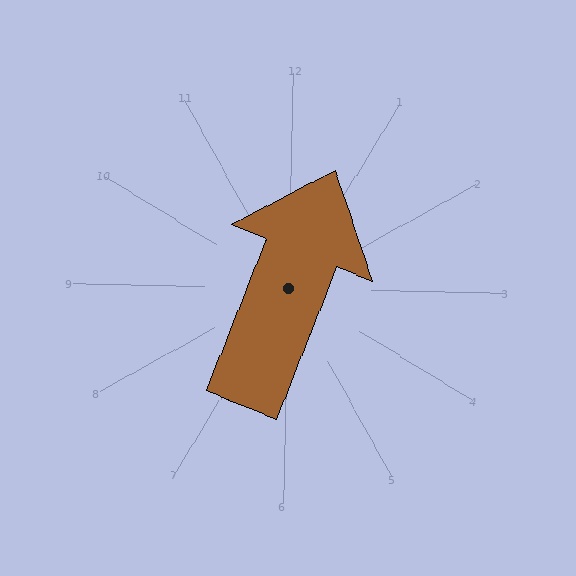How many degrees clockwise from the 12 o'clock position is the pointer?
Approximately 21 degrees.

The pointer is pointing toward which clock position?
Roughly 1 o'clock.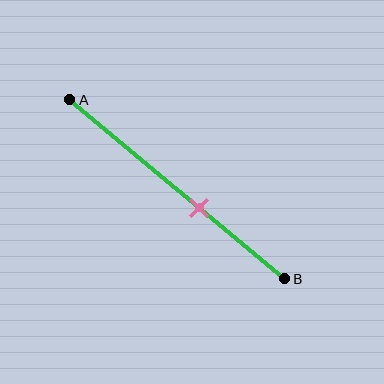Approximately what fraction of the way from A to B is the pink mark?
The pink mark is approximately 60% of the way from A to B.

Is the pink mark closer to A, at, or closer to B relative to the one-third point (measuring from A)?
The pink mark is closer to point B than the one-third point of segment AB.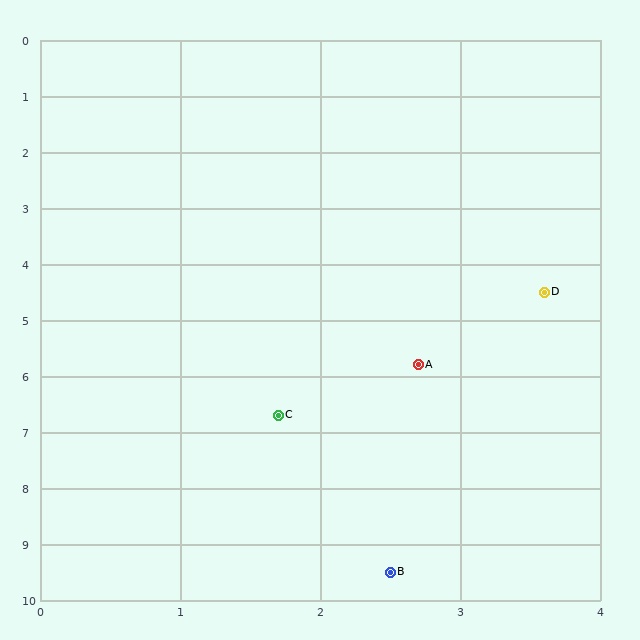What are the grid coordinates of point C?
Point C is at approximately (1.7, 6.7).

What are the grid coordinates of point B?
Point B is at approximately (2.5, 9.5).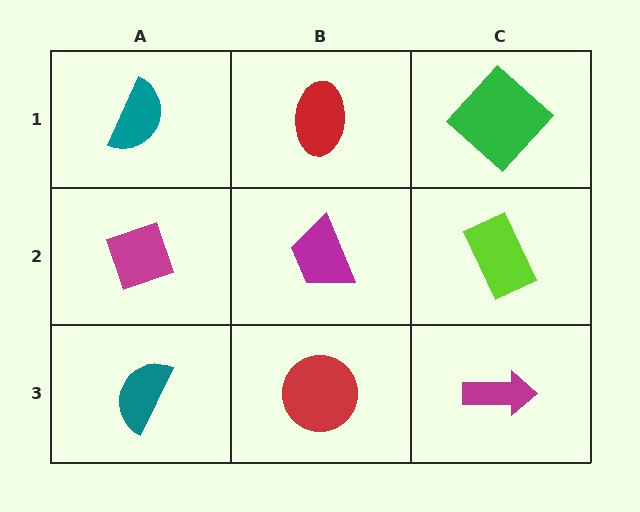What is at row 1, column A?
A teal semicircle.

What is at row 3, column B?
A red circle.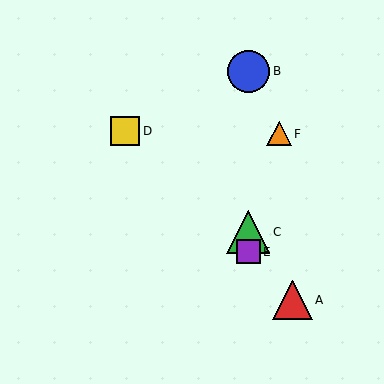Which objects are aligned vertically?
Objects B, C, E are aligned vertically.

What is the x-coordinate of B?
Object B is at x≈248.